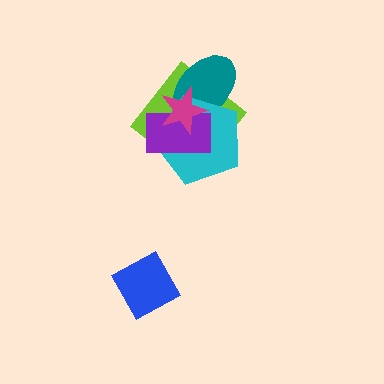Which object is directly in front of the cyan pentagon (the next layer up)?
The purple rectangle is directly in front of the cyan pentagon.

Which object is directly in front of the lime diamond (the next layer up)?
The teal ellipse is directly in front of the lime diamond.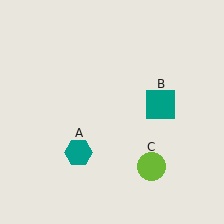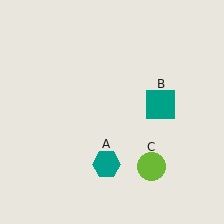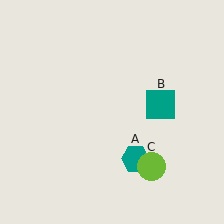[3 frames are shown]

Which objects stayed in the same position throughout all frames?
Teal square (object B) and lime circle (object C) remained stationary.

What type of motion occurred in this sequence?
The teal hexagon (object A) rotated counterclockwise around the center of the scene.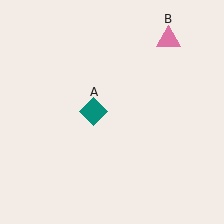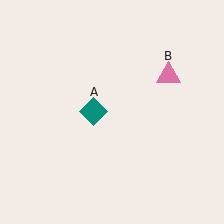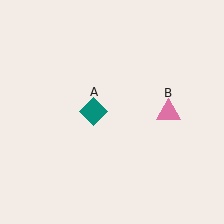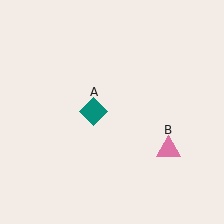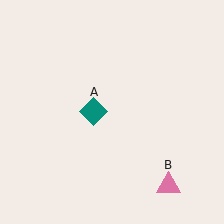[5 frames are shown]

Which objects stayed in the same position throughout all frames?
Teal diamond (object A) remained stationary.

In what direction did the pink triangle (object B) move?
The pink triangle (object B) moved down.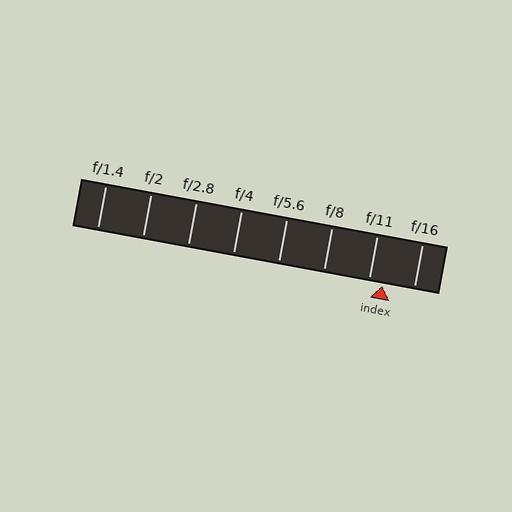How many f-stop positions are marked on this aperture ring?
There are 8 f-stop positions marked.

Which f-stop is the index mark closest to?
The index mark is closest to f/11.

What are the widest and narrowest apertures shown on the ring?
The widest aperture shown is f/1.4 and the narrowest is f/16.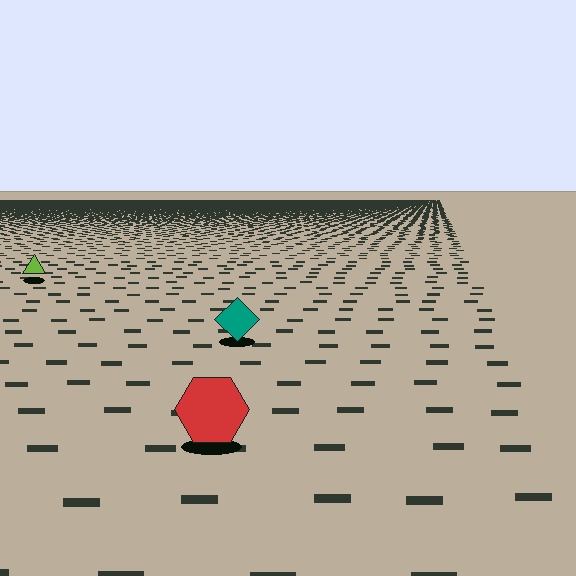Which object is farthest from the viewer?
The lime triangle is farthest from the viewer. It appears smaller and the ground texture around it is denser.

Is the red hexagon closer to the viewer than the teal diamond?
Yes. The red hexagon is closer — you can tell from the texture gradient: the ground texture is coarser near it.